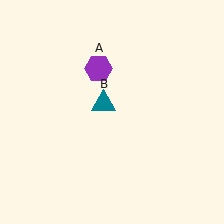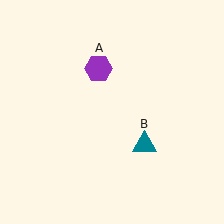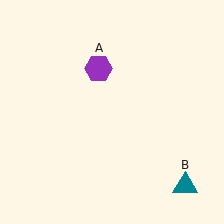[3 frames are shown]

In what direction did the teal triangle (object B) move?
The teal triangle (object B) moved down and to the right.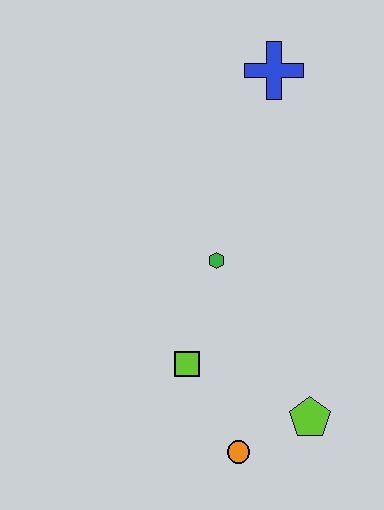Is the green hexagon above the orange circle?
Yes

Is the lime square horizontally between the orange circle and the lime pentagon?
No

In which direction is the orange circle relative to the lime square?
The orange circle is below the lime square.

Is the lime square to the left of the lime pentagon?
Yes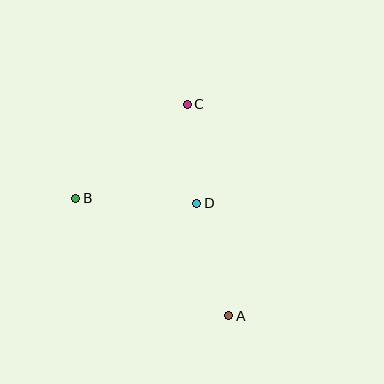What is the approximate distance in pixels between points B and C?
The distance between B and C is approximately 146 pixels.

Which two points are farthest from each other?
Points A and C are farthest from each other.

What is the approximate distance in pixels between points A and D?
The distance between A and D is approximately 117 pixels.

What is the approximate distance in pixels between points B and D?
The distance between B and D is approximately 121 pixels.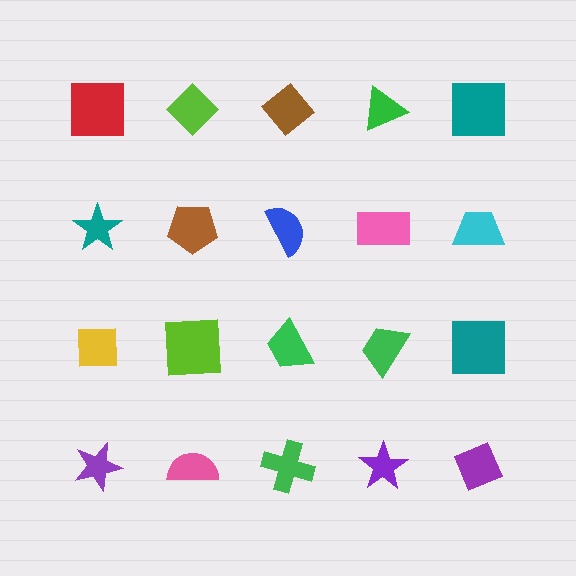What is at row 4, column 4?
A purple star.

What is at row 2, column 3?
A blue semicircle.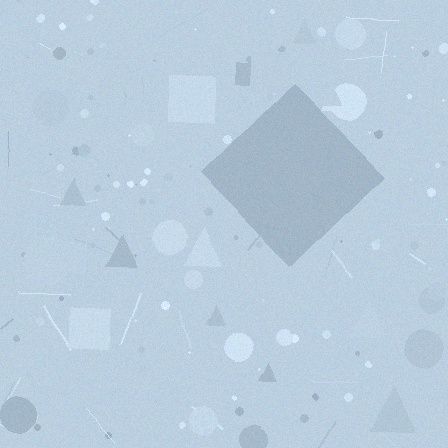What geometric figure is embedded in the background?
A diamond is embedded in the background.